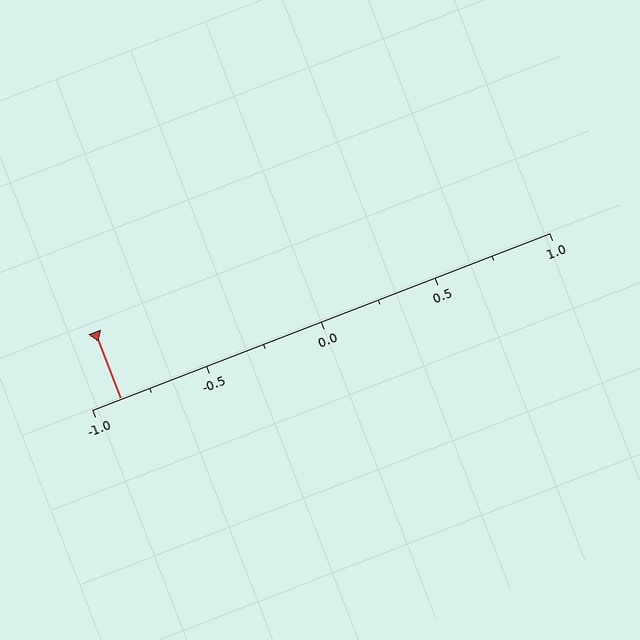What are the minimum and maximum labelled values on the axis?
The axis runs from -1.0 to 1.0.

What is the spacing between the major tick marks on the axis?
The major ticks are spaced 0.5 apart.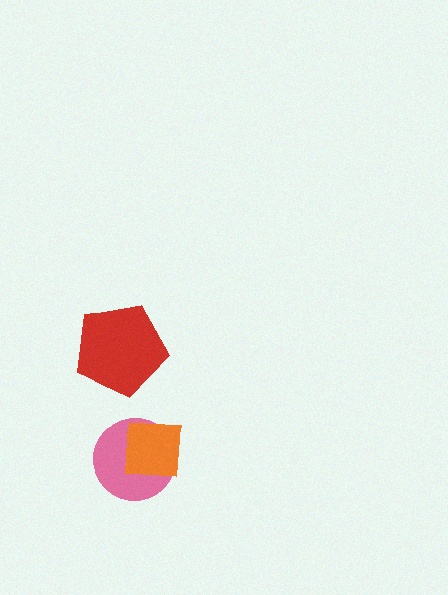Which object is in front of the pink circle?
The orange square is in front of the pink circle.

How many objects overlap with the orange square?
1 object overlaps with the orange square.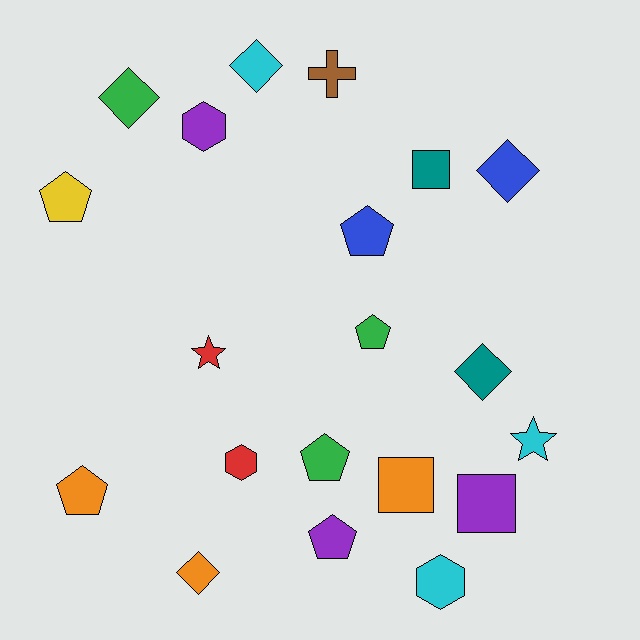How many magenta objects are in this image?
There are no magenta objects.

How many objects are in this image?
There are 20 objects.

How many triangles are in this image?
There are no triangles.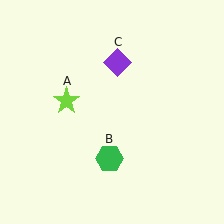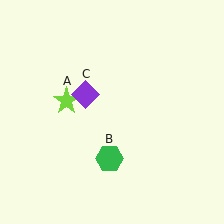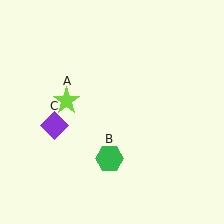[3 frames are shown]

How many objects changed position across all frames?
1 object changed position: purple diamond (object C).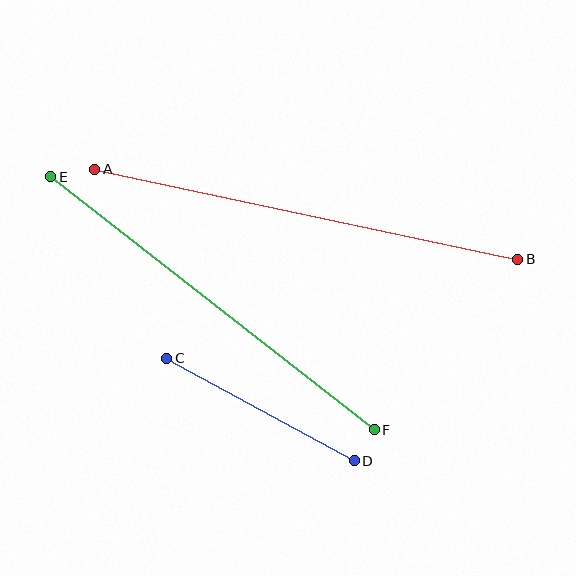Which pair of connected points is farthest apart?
Points A and B are farthest apart.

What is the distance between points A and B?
The distance is approximately 433 pixels.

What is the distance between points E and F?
The distance is approximately 411 pixels.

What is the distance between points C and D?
The distance is approximately 214 pixels.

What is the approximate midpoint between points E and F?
The midpoint is at approximately (213, 303) pixels.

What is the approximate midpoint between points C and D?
The midpoint is at approximately (261, 409) pixels.